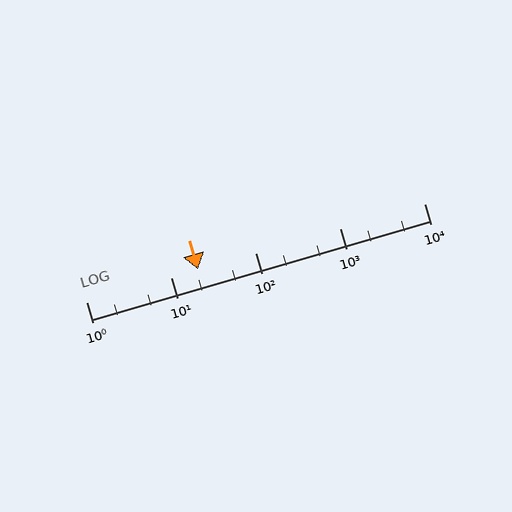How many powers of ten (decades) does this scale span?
The scale spans 4 decades, from 1 to 10000.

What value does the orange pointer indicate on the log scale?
The pointer indicates approximately 21.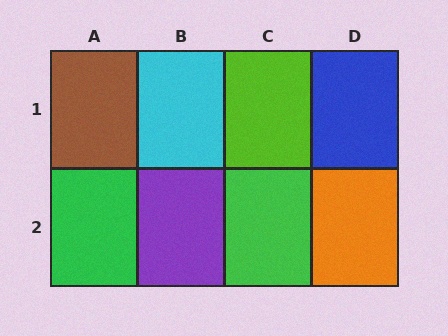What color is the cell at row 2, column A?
Green.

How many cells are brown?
1 cell is brown.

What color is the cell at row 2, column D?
Orange.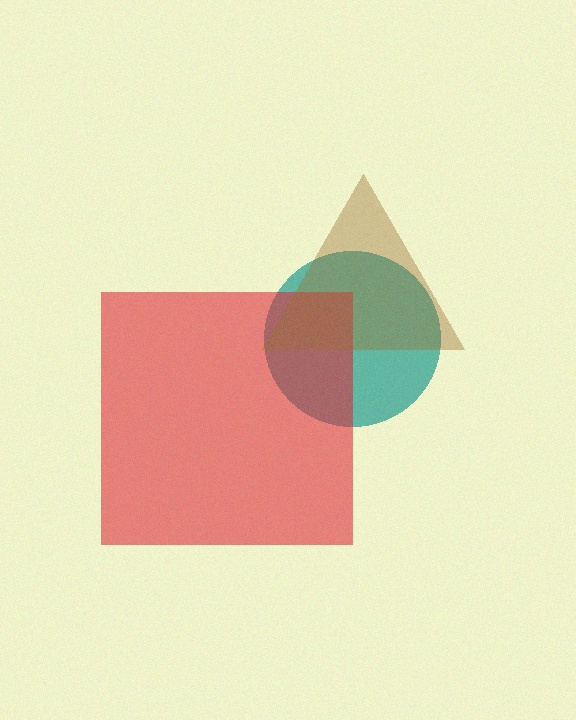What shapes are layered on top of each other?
The layered shapes are: a teal circle, a red square, a brown triangle.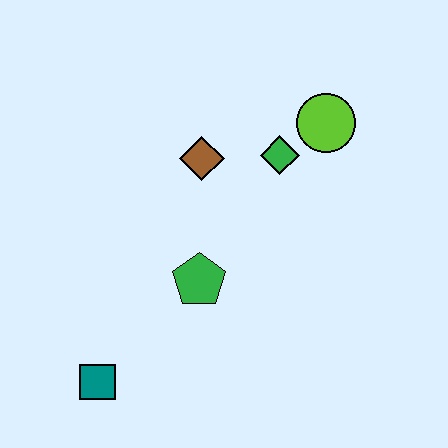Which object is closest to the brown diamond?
The green diamond is closest to the brown diamond.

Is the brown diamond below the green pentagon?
No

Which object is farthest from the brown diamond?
The teal square is farthest from the brown diamond.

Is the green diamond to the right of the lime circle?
No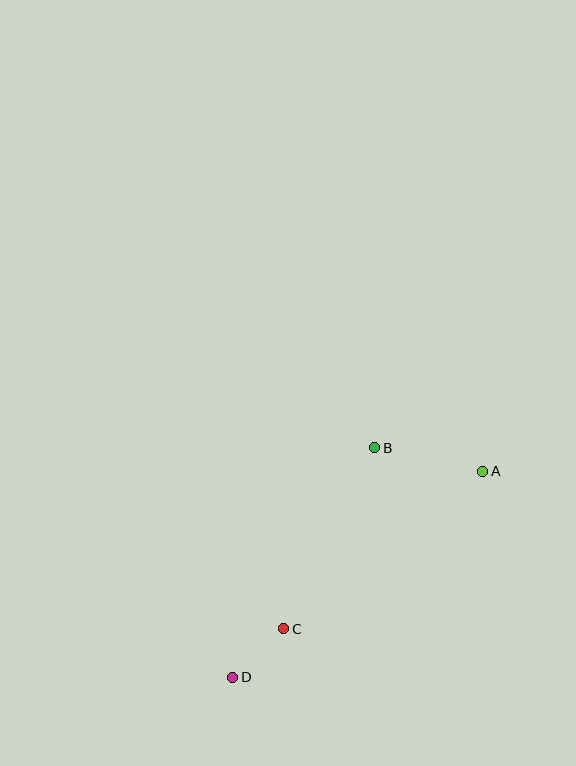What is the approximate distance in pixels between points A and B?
The distance between A and B is approximately 110 pixels.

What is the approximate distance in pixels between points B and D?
The distance between B and D is approximately 270 pixels.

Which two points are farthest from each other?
Points A and D are farthest from each other.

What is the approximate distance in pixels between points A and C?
The distance between A and C is approximately 254 pixels.